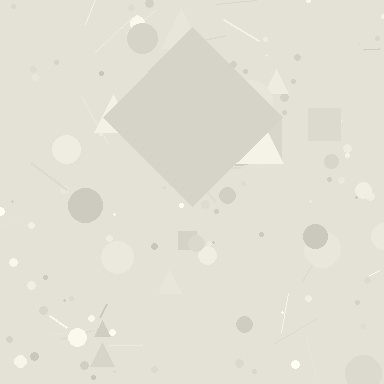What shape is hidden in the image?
A diamond is hidden in the image.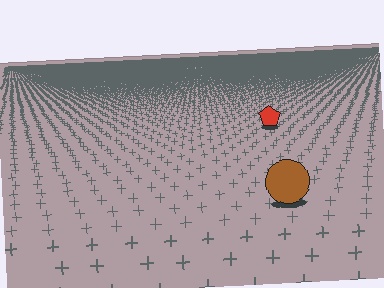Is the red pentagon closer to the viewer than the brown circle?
No. The brown circle is closer — you can tell from the texture gradient: the ground texture is coarser near it.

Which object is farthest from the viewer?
The red pentagon is farthest from the viewer. It appears smaller and the ground texture around it is denser.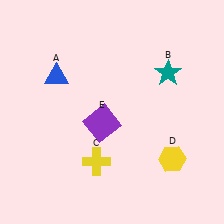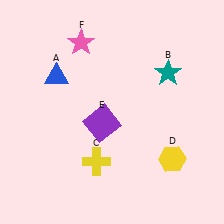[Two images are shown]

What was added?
A pink star (F) was added in Image 2.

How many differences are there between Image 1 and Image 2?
There is 1 difference between the two images.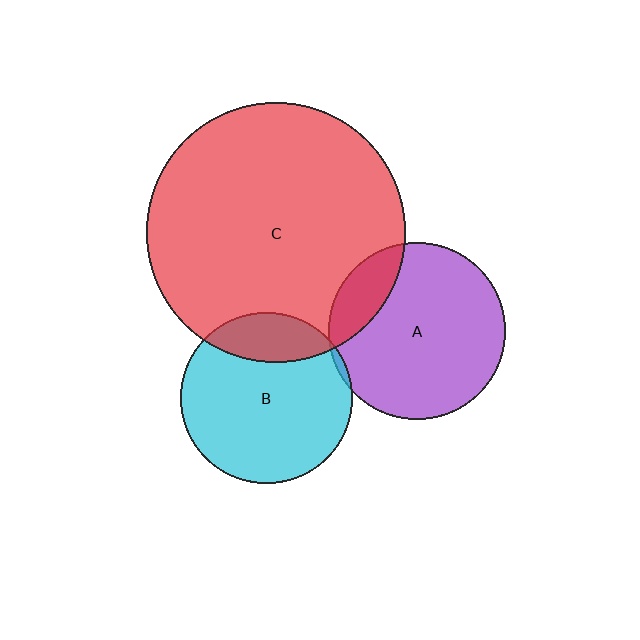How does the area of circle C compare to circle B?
Approximately 2.3 times.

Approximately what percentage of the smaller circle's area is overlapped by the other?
Approximately 15%.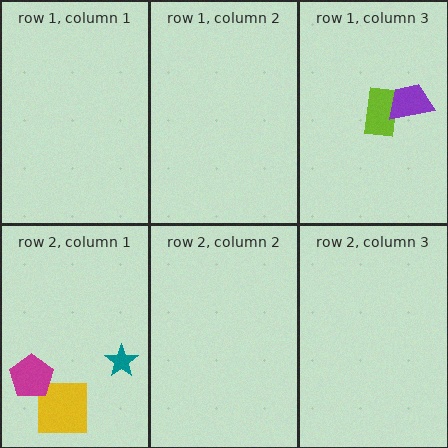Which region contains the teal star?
The row 2, column 1 region.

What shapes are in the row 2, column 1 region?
The teal star, the yellow square, the magenta pentagon.